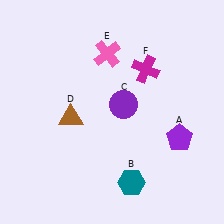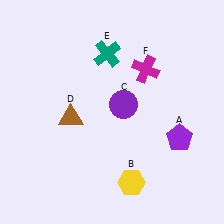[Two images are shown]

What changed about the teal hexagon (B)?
In Image 1, B is teal. In Image 2, it changed to yellow.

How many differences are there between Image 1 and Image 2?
There are 2 differences between the two images.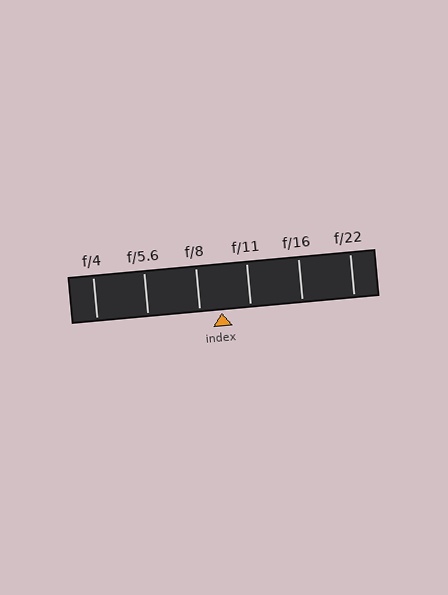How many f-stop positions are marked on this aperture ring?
There are 6 f-stop positions marked.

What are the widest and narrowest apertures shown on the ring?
The widest aperture shown is f/4 and the narrowest is f/22.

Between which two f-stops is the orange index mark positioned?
The index mark is between f/8 and f/11.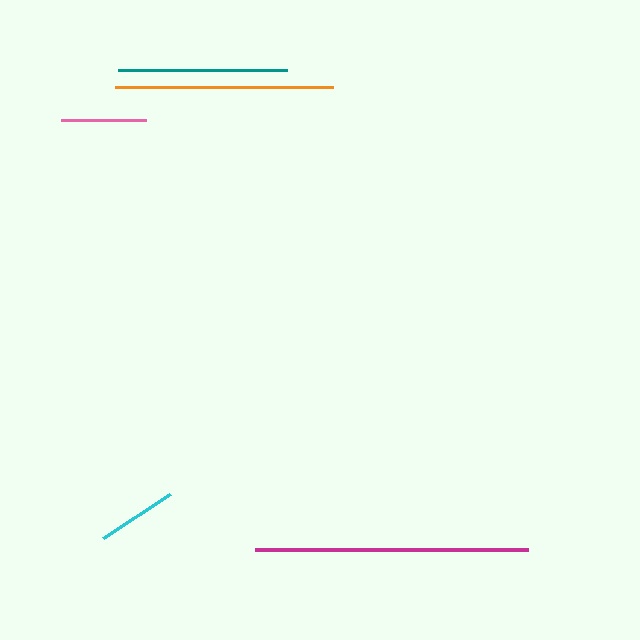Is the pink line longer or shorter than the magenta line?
The magenta line is longer than the pink line.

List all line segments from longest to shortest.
From longest to shortest: magenta, orange, teal, pink, cyan.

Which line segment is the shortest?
The cyan line is the shortest at approximately 80 pixels.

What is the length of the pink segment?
The pink segment is approximately 85 pixels long.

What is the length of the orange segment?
The orange segment is approximately 219 pixels long.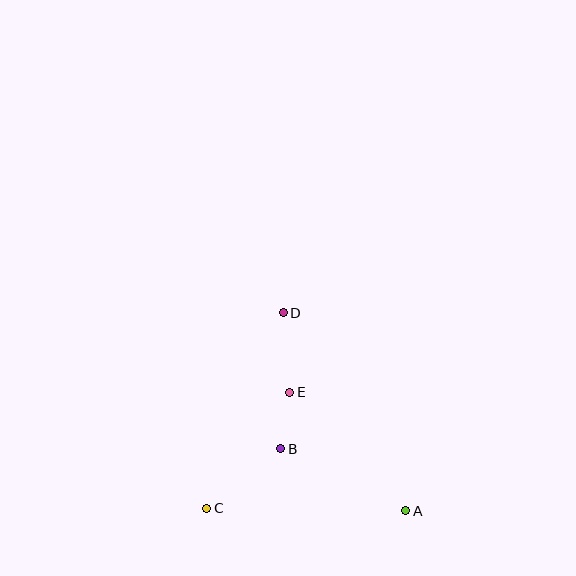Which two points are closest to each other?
Points B and E are closest to each other.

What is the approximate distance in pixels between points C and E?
The distance between C and E is approximately 143 pixels.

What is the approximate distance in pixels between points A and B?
The distance between A and B is approximately 139 pixels.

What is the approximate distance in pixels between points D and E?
The distance between D and E is approximately 80 pixels.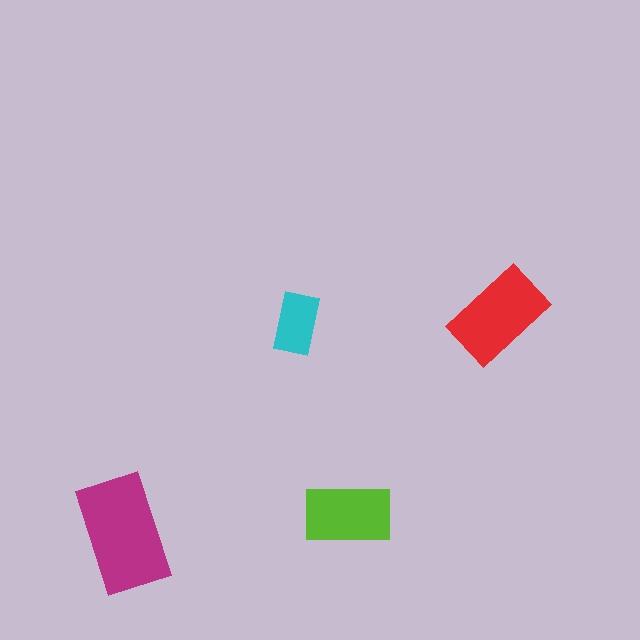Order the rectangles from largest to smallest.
the magenta one, the red one, the lime one, the cyan one.